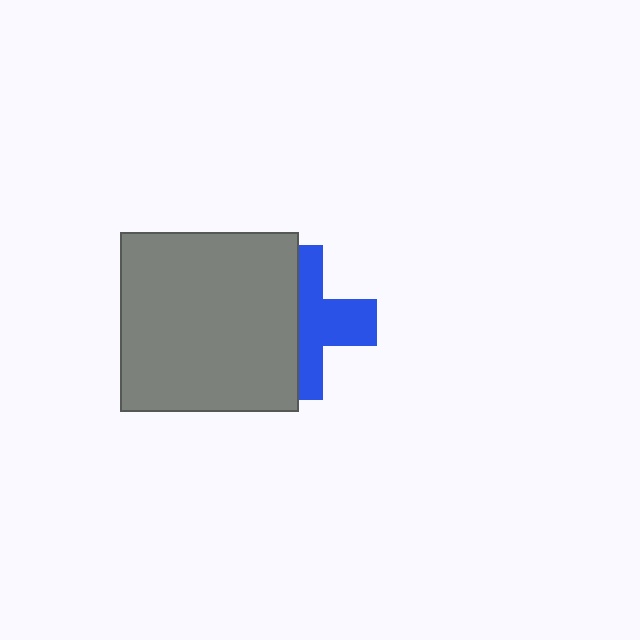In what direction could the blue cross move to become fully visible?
The blue cross could move right. That would shift it out from behind the gray square entirely.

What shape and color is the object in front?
The object in front is a gray square.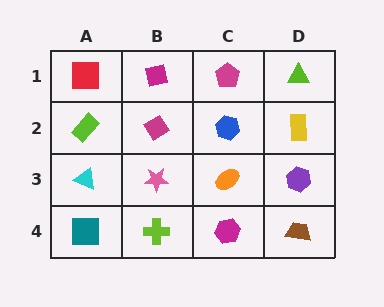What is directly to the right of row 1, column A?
A magenta square.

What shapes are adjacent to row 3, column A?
A lime rectangle (row 2, column A), a teal square (row 4, column A), a pink star (row 3, column B).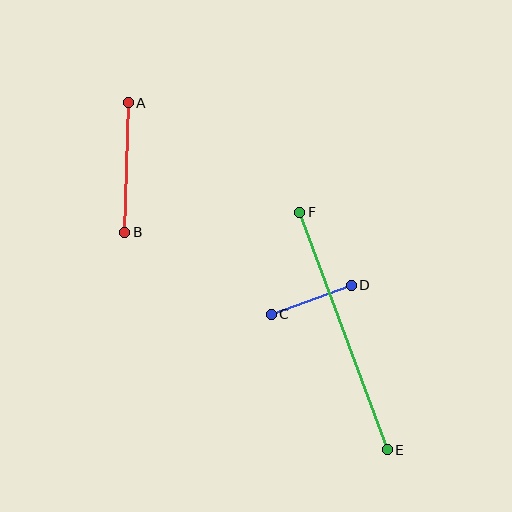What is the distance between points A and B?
The distance is approximately 130 pixels.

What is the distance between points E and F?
The distance is approximately 253 pixels.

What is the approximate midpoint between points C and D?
The midpoint is at approximately (311, 300) pixels.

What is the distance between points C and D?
The distance is approximately 85 pixels.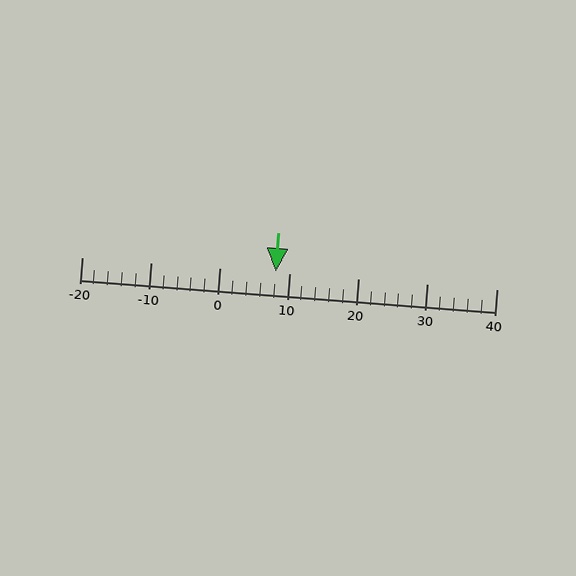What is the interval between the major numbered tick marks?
The major tick marks are spaced 10 units apart.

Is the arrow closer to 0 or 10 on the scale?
The arrow is closer to 10.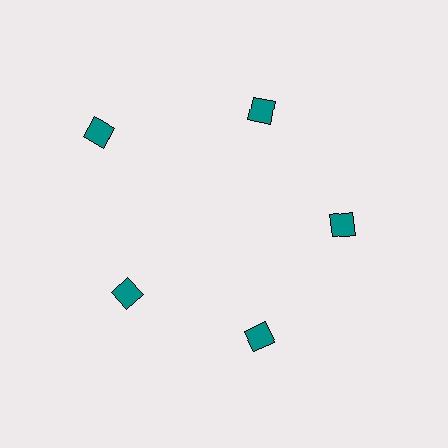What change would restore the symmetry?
The symmetry would be restored by moving it inward, back onto the ring so that all 5 diamonds sit at equal angles and equal distance from the center.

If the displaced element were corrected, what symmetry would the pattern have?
It would have 5-fold rotational symmetry — the pattern would map onto itself every 72 degrees.